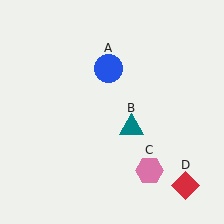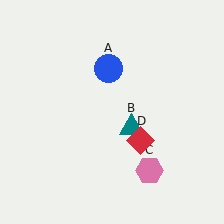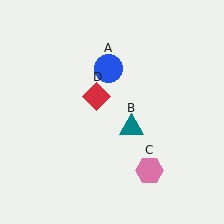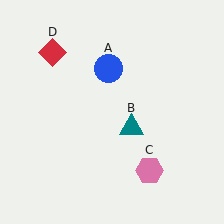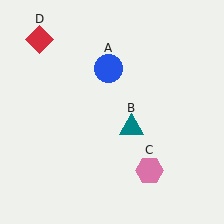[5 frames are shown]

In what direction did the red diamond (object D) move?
The red diamond (object D) moved up and to the left.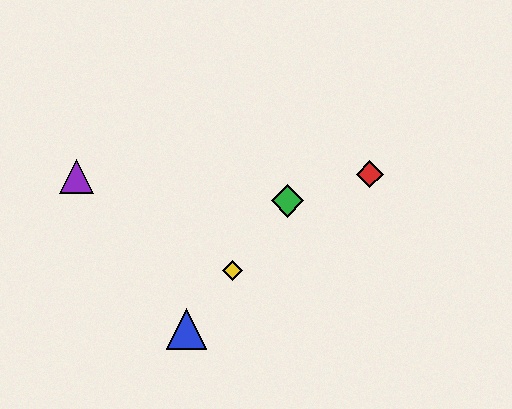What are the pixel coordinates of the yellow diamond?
The yellow diamond is at (233, 270).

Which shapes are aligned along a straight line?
The blue triangle, the green diamond, the yellow diamond are aligned along a straight line.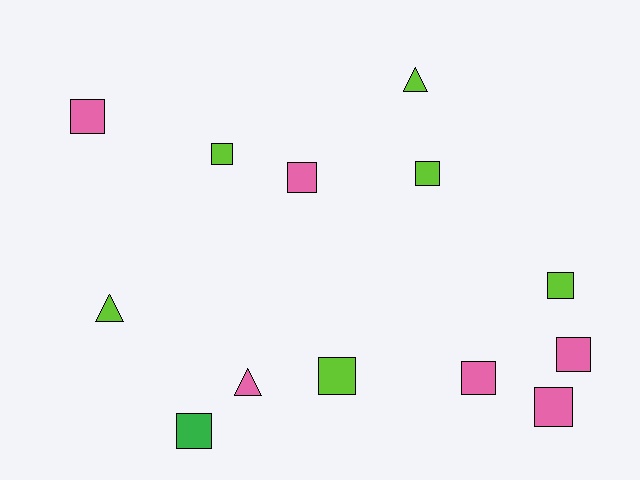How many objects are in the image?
There are 13 objects.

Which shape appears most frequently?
Square, with 10 objects.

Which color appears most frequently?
Lime, with 6 objects.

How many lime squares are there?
There are 4 lime squares.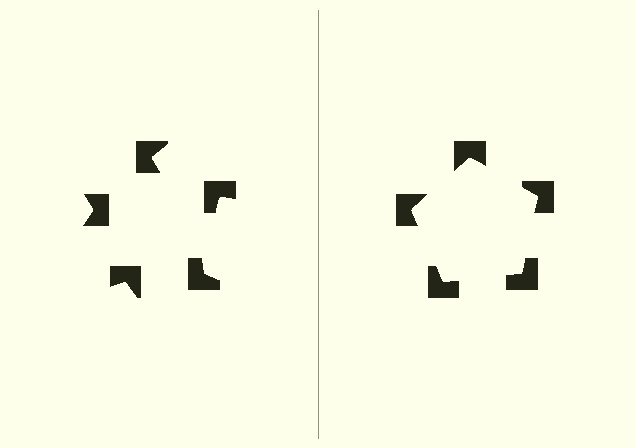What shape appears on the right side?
An illusory pentagon.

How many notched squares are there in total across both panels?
10 — 5 on each side.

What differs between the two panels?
The notched squares are positioned identically on both sides; only the wedge orientations differ. On the right they align to a pentagon; on the left they are misaligned.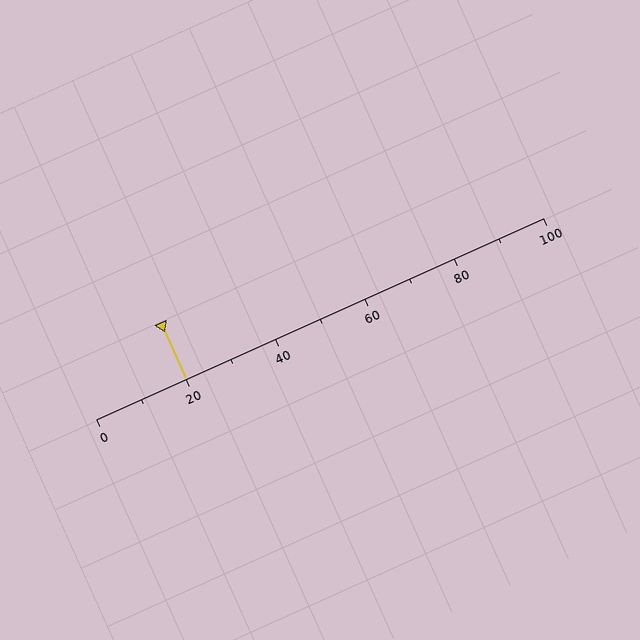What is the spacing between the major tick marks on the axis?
The major ticks are spaced 20 apart.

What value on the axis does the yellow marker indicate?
The marker indicates approximately 20.